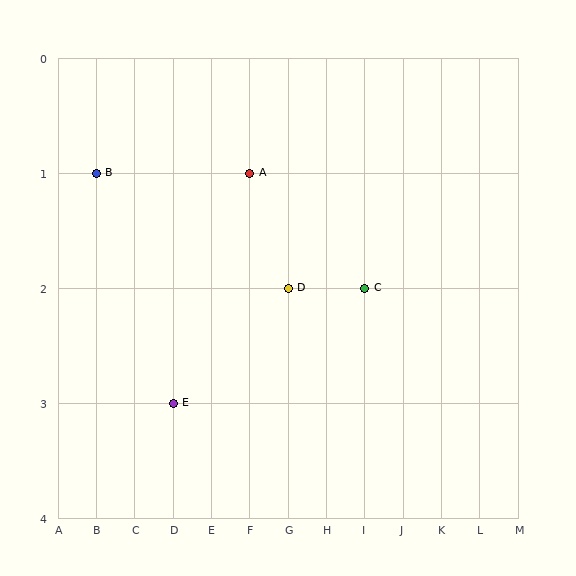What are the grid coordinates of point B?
Point B is at grid coordinates (B, 1).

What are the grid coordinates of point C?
Point C is at grid coordinates (I, 2).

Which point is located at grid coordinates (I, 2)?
Point C is at (I, 2).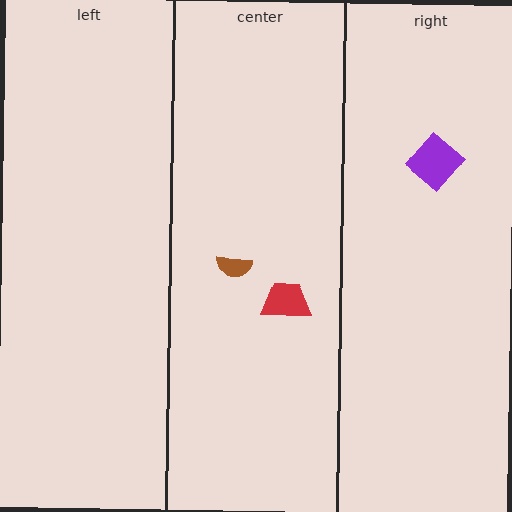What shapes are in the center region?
The red trapezoid, the brown semicircle.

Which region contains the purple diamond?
The right region.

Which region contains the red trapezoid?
The center region.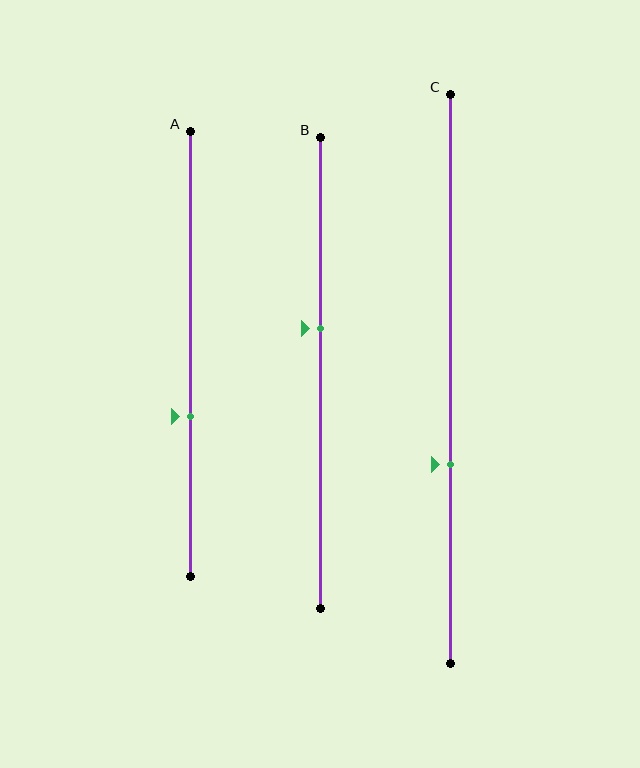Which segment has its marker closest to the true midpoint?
Segment B has its marker closest to the true midpoint.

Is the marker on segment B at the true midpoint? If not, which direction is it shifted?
No, the marker on segment B is shifted upward by about 9% of the segment length.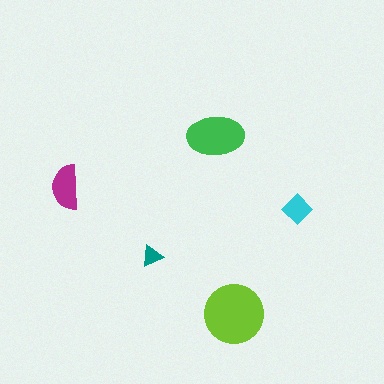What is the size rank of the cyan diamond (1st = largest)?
4th.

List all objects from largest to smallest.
The lime circle, the green ellipse, the magenta semicircle, the cyan diamond, the teal triangle.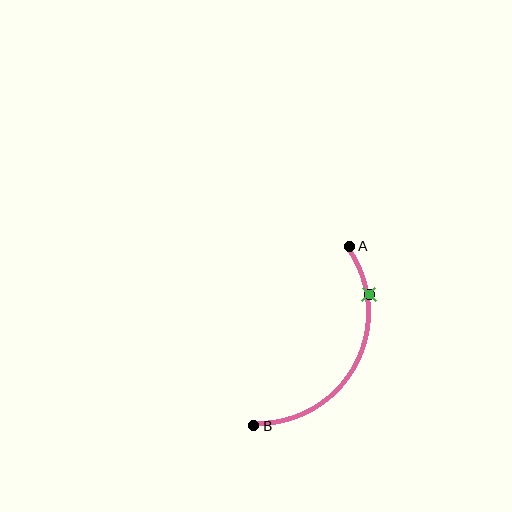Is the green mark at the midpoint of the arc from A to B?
No. The green mark lies on the arc but is closer to endpoint A. The arc midpoint would be at the point on the curve equidistant along the arc from both A and B.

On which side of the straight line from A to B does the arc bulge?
The arc bulges to the right of the straight line connecting A and B.